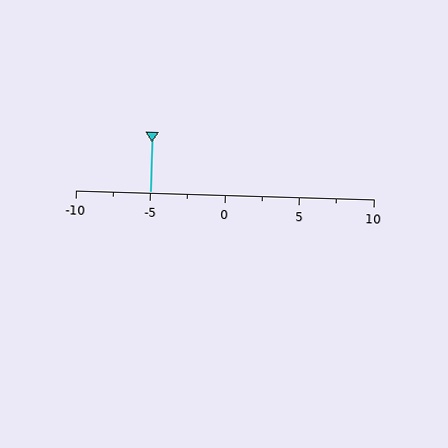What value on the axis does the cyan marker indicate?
The marker indicates approximately -5.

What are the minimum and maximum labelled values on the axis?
The axis runs from -10 to 10.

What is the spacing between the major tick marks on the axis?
The major ticks are spaced 5 apart.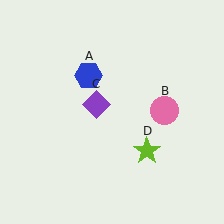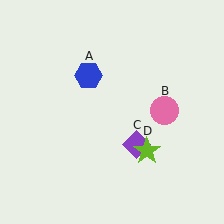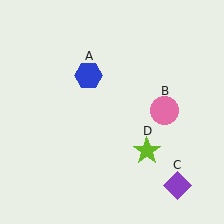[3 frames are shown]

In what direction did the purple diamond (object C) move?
The purple diamond (object C) moved down and to the right.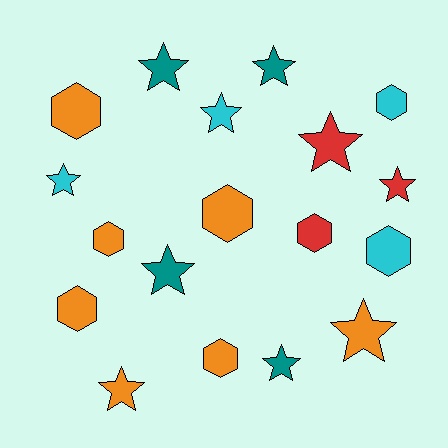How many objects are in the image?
There are 18 objects.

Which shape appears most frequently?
Star, with 10 objects.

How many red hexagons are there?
There is 1 red hexagon.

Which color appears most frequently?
Orange, with 7 objects.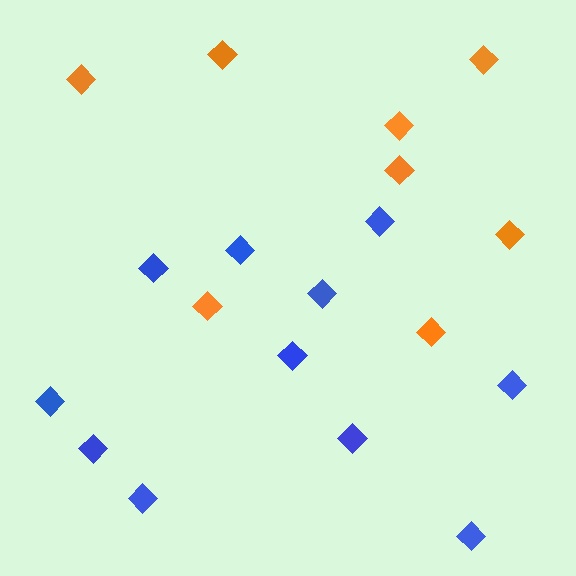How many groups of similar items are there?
There are 2 groups: one group of blue diamonds (11) and one group of orange diamonds (8).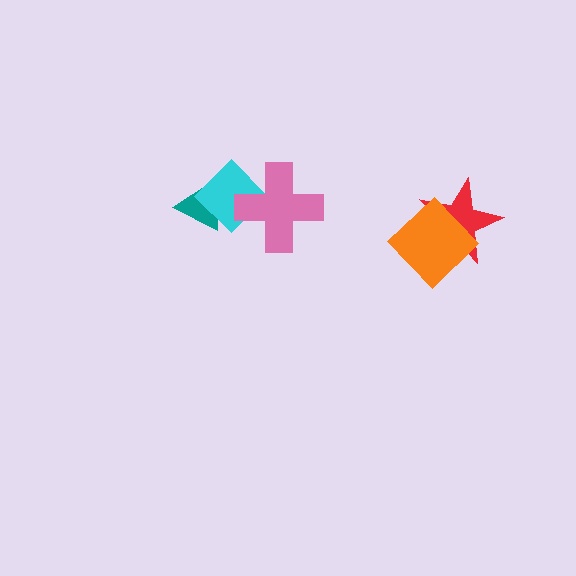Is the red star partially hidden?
Yes, it is partially covered by another shape.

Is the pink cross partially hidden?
No, no other shape covers it.